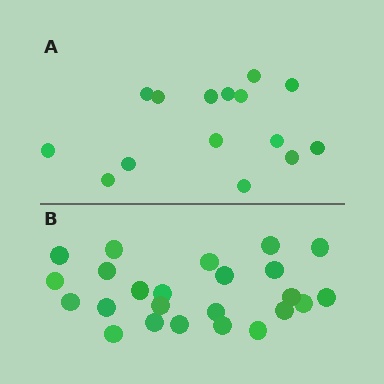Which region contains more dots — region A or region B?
Region B (the bottom region) has more dots.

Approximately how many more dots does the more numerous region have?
Region B has roughly 8 or so more dots than region A.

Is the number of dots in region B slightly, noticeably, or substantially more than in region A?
Region B has substantially more. The ratio is roughly 1.6 to 1.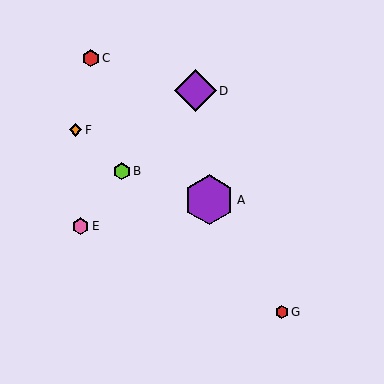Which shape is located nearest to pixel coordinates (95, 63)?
The red hexagon (labeled C) at (91, 58) is nearest to that location.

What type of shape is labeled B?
Shape B is a lime hexagon.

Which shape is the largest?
The purple hexagon (labeled A) is the largest.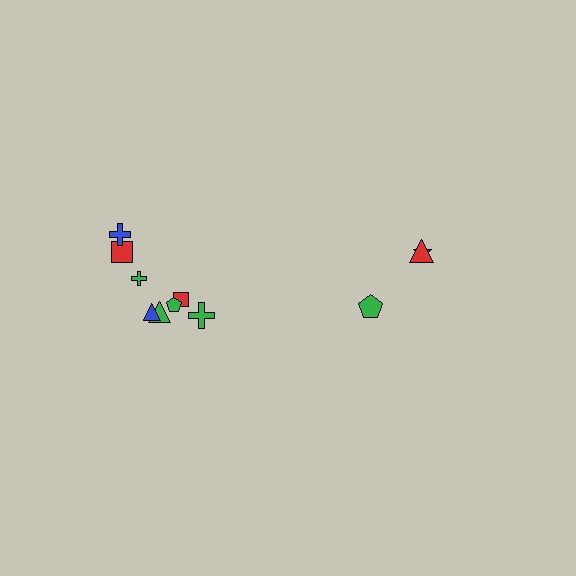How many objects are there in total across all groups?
There are 11 objects.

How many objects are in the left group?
There are 8 objects.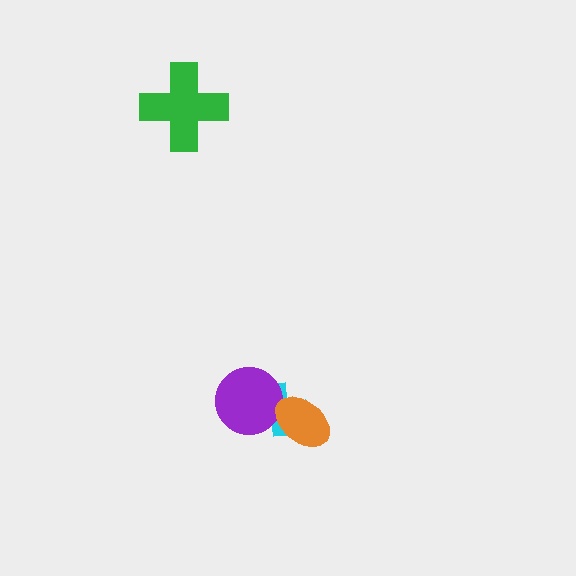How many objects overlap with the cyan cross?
2 objects overlap with the cyan cross.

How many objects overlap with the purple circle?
2 objects overlap with the purple circle.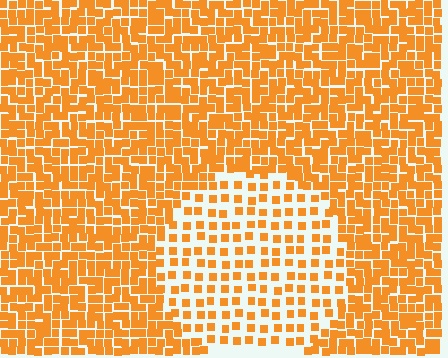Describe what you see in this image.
The image contains small orange elements arranged at two different densities. A circle-shaped region is visible where the elements are less densely packed than the surrounding area.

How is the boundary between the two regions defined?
The boundary is defined by a change in element density (approximately 2.2x ratio). All elements are the same color, size, and shape.